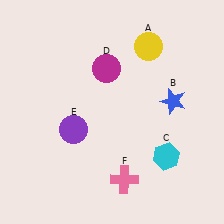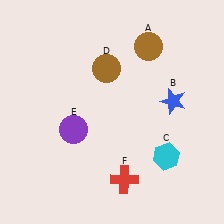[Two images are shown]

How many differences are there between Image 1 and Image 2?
There are 3 differences between the two images.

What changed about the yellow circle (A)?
In Image 1, A is yellow. In Image 2, it changed to brown.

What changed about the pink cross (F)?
In Image 1, F is pink. In Image 2, it changed to red.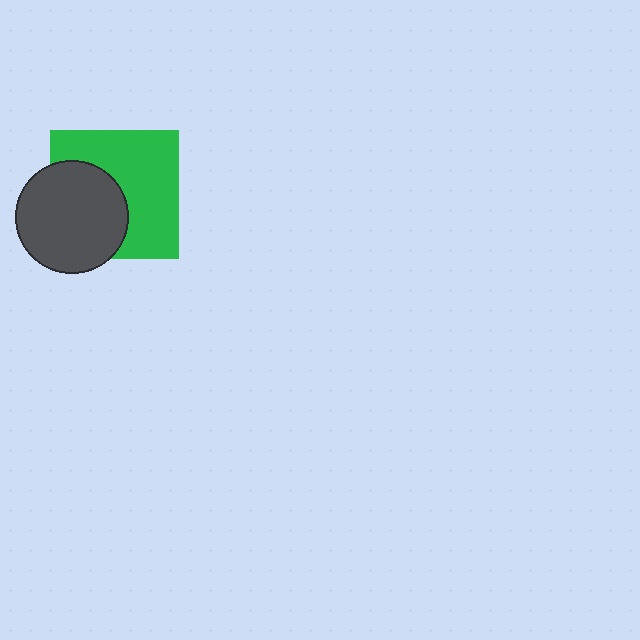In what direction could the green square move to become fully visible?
The green square could move right. That would shift it out from behind the dark gray circle entirely.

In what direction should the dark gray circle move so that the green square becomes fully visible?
The dark gray circle should move left. That is the shortest direction to clear the overlap and leave the green square fully visible.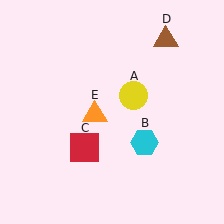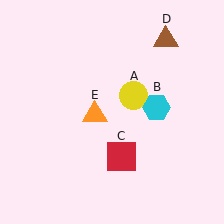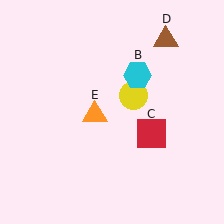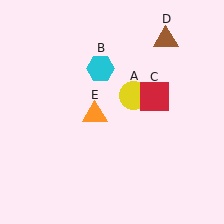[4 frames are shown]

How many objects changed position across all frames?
2 objects changed position: cyan hexagon (object B), red square (object C).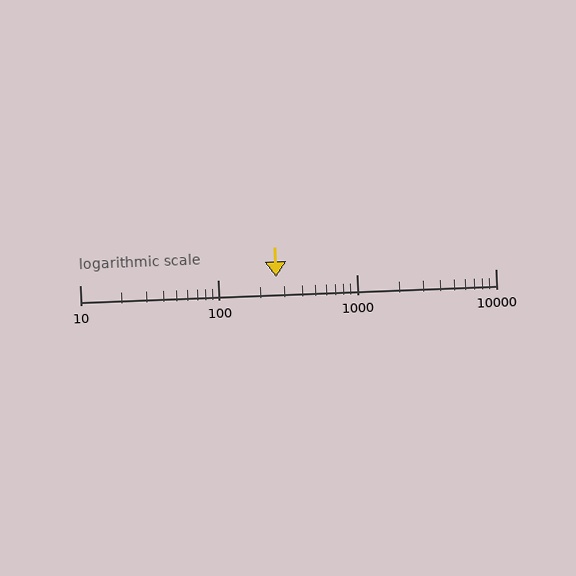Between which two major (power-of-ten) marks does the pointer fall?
The pointer is between 100 and 1000.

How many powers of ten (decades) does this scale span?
The scale spans 3 decades, from 10 to 10000.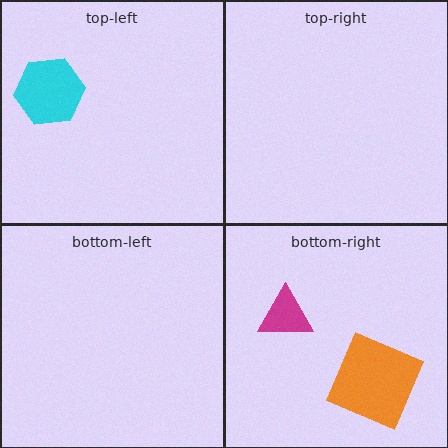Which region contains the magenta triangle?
The bottom-right region.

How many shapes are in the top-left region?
1.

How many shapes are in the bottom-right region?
2.